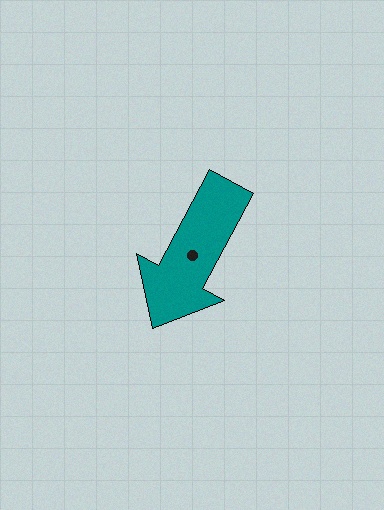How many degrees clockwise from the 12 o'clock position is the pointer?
Approximately 208 degrees.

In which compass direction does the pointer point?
Southwest.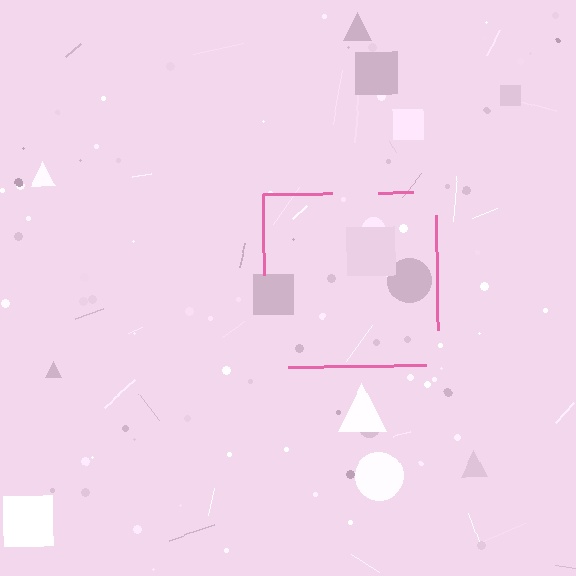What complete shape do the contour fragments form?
The contour fragments form a square.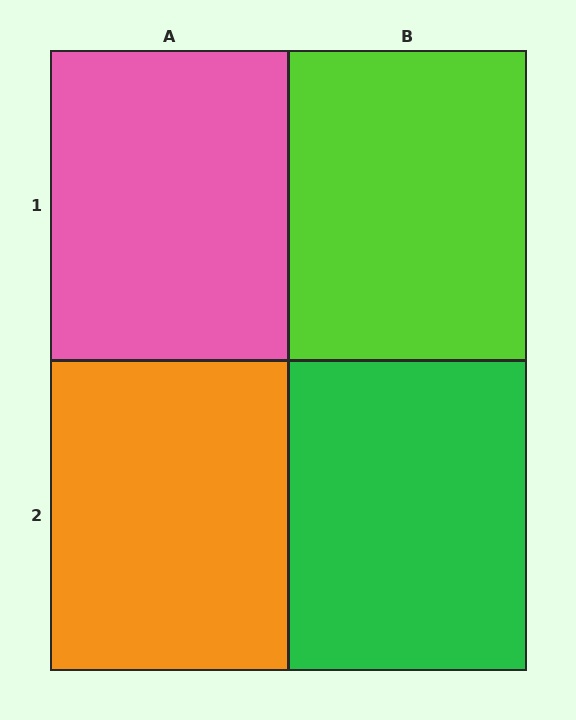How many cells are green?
1 cell is green.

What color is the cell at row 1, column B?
Lime.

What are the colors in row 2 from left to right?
Orange, green.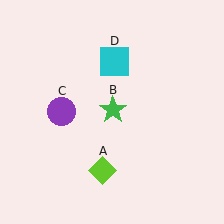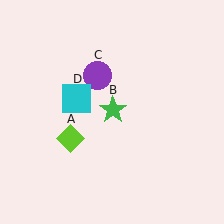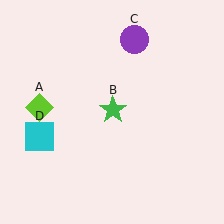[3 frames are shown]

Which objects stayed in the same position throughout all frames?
Green star (object B) remained stationary.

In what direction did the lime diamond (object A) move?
The lime diamond (object A) moved up and to the left.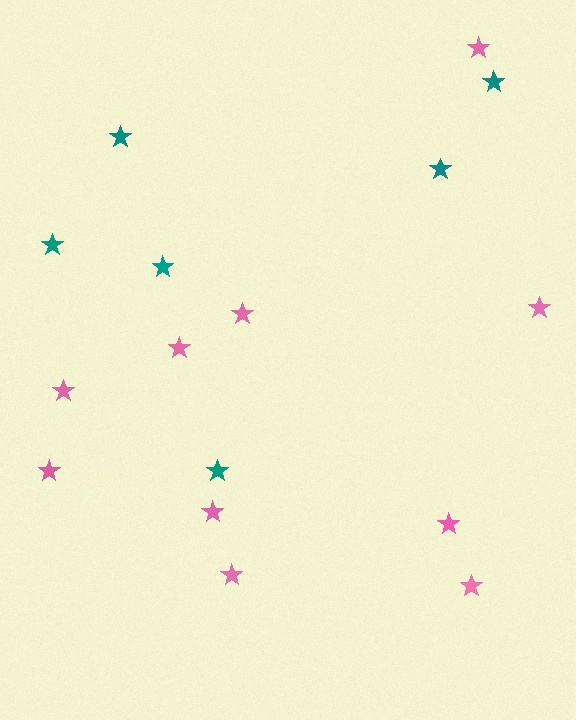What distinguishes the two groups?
There are 2 groups: one group of teal stars (6) and one group of pink stars (10).